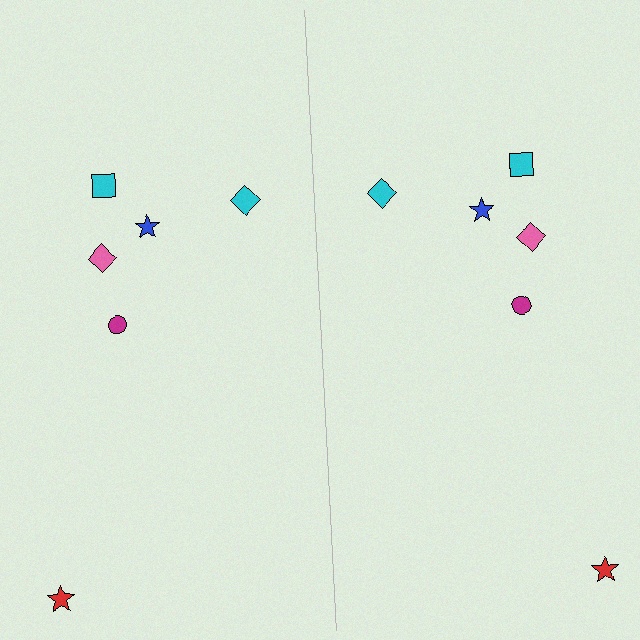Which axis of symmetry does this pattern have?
The pattern has a vertical axis of symmetry running through the center of the image.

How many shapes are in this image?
There are 12 shapes in this image.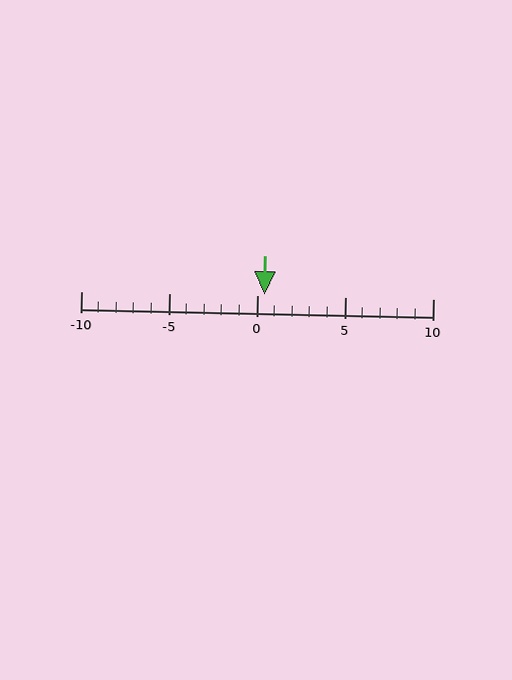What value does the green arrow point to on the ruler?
The green arrow points to approximately 0.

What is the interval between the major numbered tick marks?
The major tick marks are spaced 5 units apart.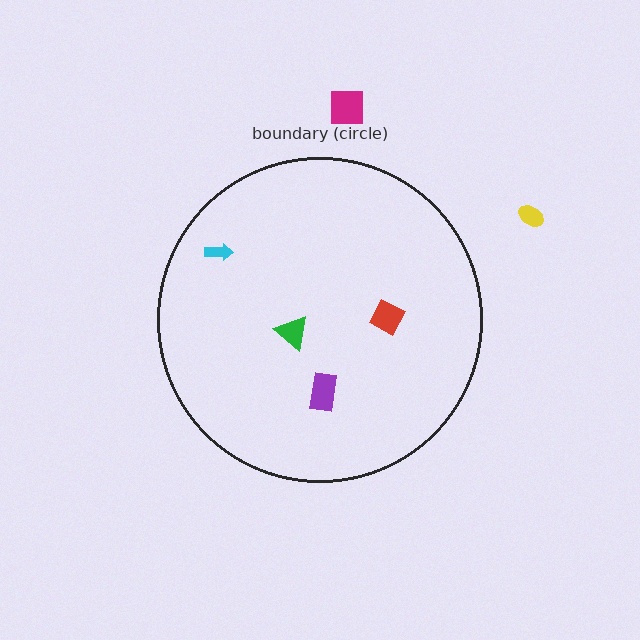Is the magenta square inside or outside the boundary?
Outside.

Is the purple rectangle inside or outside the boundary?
Inside.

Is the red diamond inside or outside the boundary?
Inside.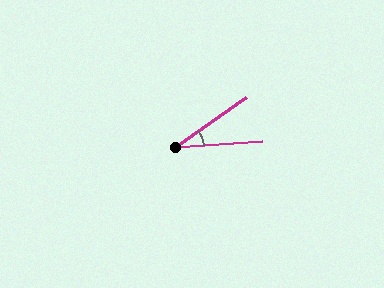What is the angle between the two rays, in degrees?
Approximately 31 degrees.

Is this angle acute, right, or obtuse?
It is acute.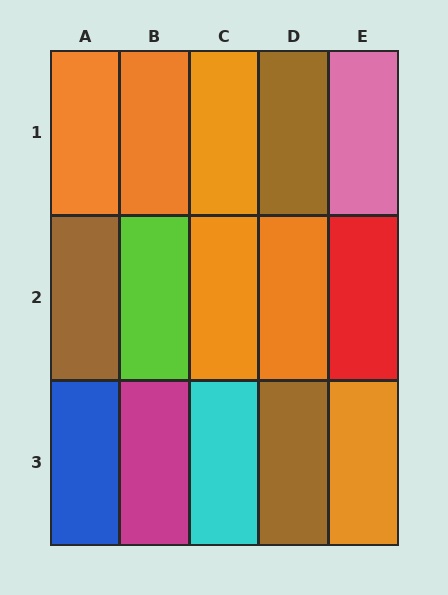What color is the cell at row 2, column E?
Red.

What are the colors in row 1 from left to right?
Orange, orange, orange, brown, pink.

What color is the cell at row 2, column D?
Orange.